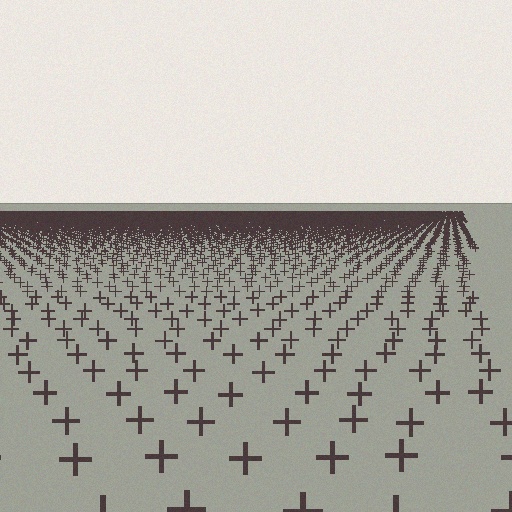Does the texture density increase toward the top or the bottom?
Density increases toward the top.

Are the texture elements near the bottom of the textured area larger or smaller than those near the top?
Larger. Near the bottom, elements are closer to the viewer and appear at a bigger on-screen size.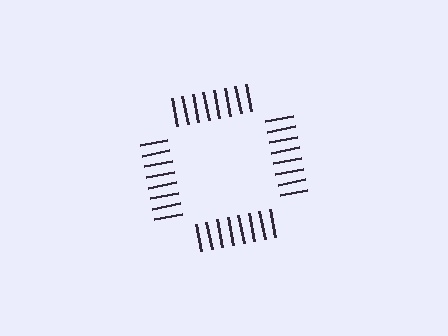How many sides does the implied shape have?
4 sides — the line-ends trace a square.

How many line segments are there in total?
32 — 8 along each of the 4 edges.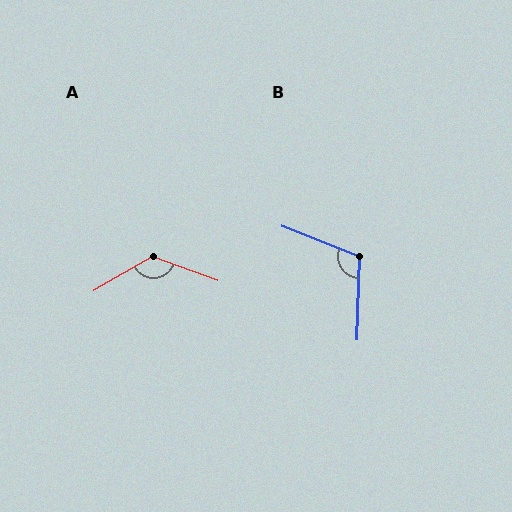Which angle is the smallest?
B, at approximately 110 degrees.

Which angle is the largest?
A, at approximately 130 degrees.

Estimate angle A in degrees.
Approximately 130 degrees.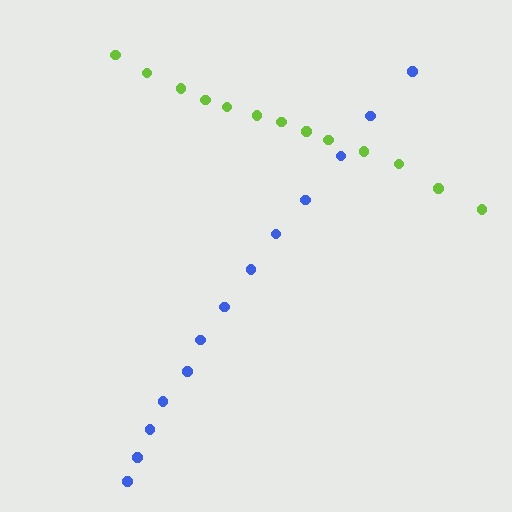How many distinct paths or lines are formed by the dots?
There are 2 distinct paths.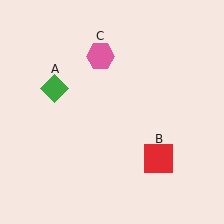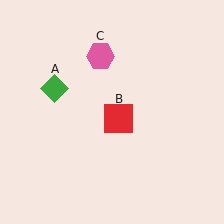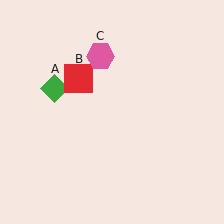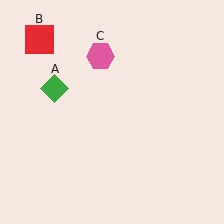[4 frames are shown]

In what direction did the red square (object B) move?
The red square (object B) moved up and to the left.